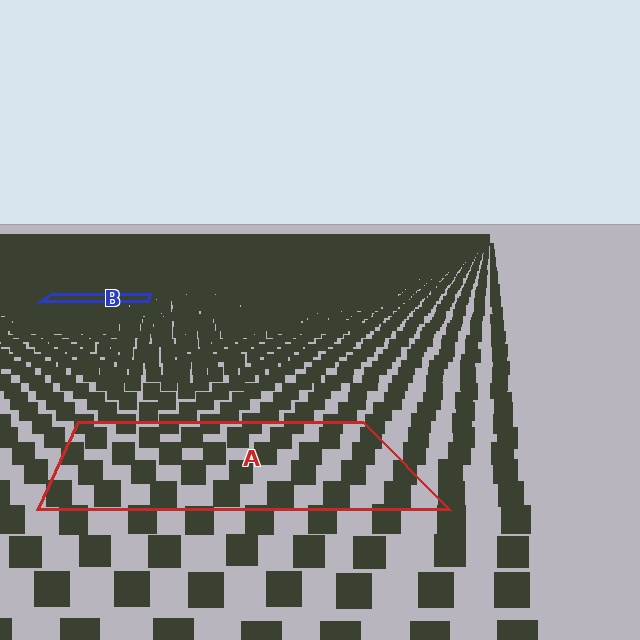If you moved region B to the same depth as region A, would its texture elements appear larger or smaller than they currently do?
They would appear larger. At a closer depth, the same texture elements are projected at a bigger on-screen size.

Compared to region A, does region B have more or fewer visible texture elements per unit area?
Region B has more texture elements per unit area — they are packed more densely because it is farther away.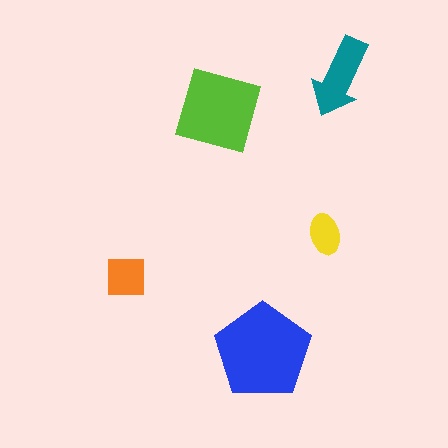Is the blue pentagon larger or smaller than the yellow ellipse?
Larger.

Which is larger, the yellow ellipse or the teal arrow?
The teal arrow.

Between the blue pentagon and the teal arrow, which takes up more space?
The blue pentagon.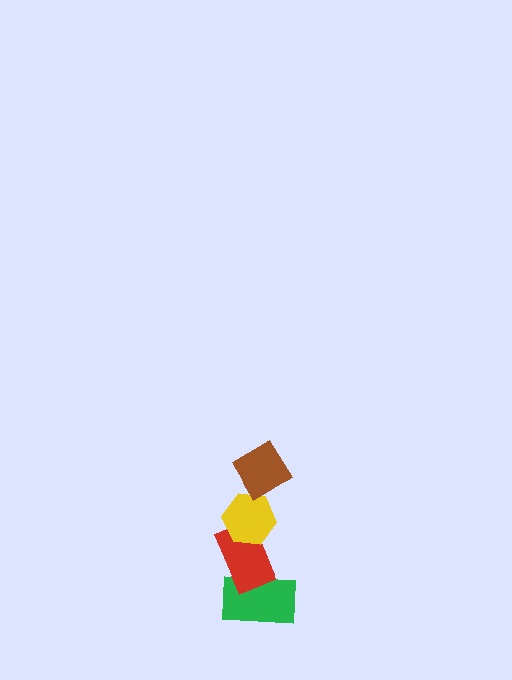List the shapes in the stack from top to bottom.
From top to bottom: the brown diamond, the yellow hexagon, the red rectangle, the green rectangle.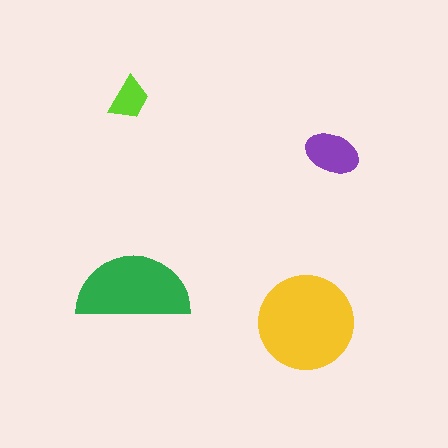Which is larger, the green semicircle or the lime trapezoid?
The green semicircle.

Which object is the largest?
The yellow circle.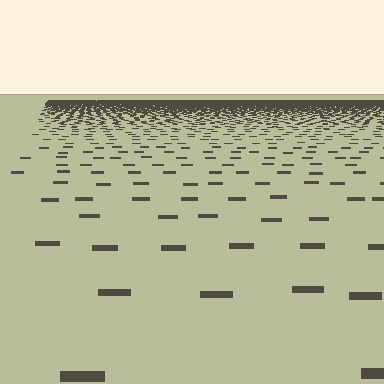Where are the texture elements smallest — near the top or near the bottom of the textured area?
Near the top.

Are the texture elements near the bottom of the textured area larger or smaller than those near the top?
Larger. Near the bottom, elements are closer to the viewer and appear at a bigger on-screen size.